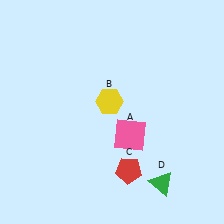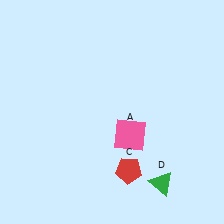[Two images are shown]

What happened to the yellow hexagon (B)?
The yellow hexagon (B) was removed in Image 2. It was in the top-left area of Image 1.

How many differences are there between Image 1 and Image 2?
There is 1 difference between the two images.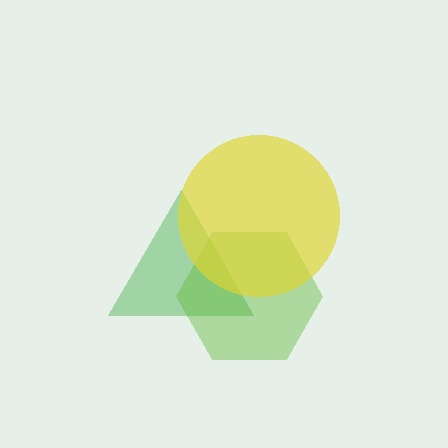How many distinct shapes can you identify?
There are 3 distinct shapes: a green triangle, a lime hexagon, a yellow circle.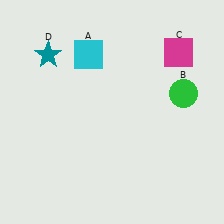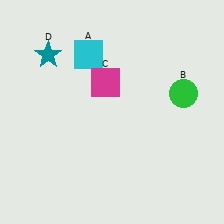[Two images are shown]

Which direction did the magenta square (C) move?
The magenta square (C) moved left.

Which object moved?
The magenta square (C) moved left.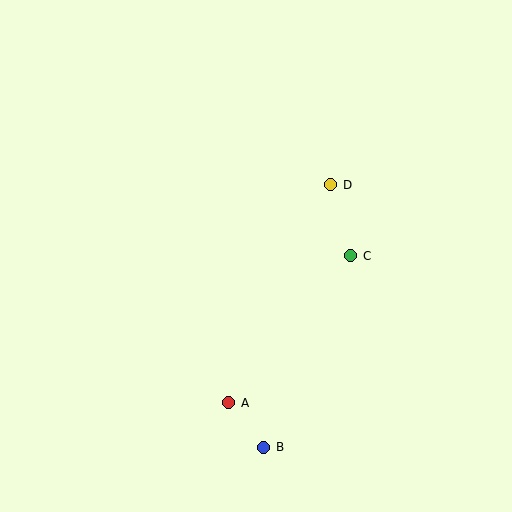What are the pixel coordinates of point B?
Point B is at (264, 447).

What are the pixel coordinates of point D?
Point D is at (331, 185).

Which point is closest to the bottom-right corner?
Point B is closest to the bottom-right corner.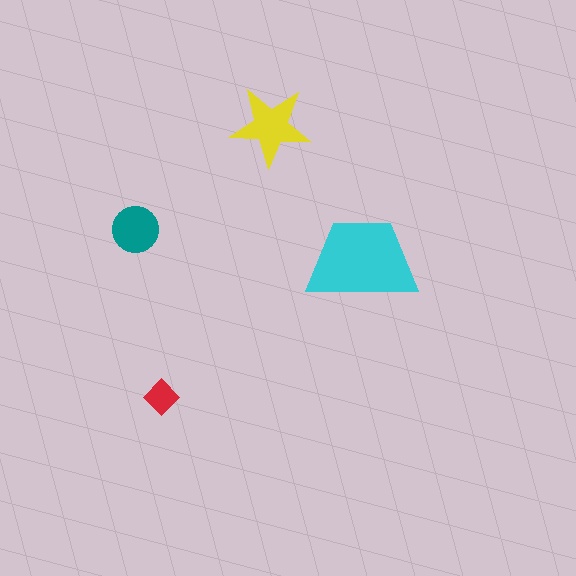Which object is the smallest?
The red diamond.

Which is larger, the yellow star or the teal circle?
The yellow star.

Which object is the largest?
The cyan trapezoid.